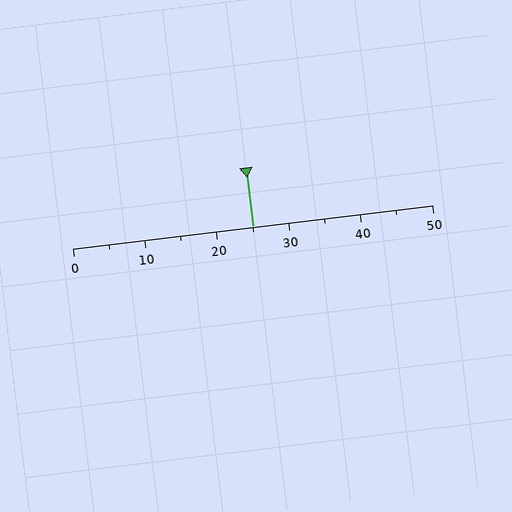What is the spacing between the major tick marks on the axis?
The major ticks are spaced 10 apart.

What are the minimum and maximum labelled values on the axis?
The axis runs from 0 to 50.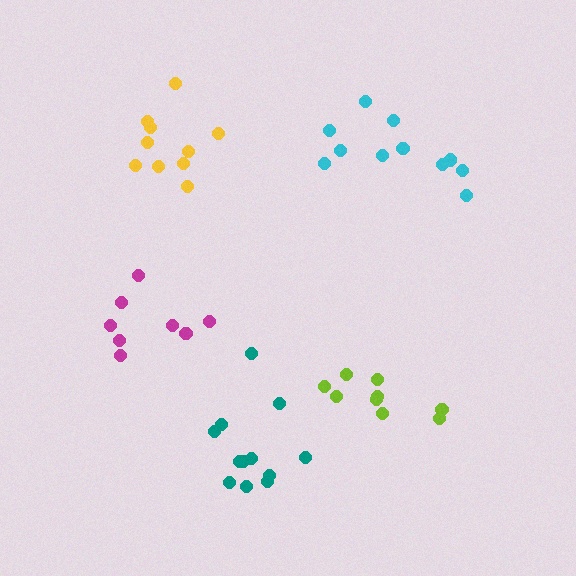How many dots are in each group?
Group 1: 8 dots, Group 2: 11 dots, Group 3: 12 dots, Group 4: 9 dots, Group 5: 10 dots (50 total).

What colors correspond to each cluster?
The clusters are colored: magenta, cyan, teal, lime, yellow.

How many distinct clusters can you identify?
There are 5 distinct clusters.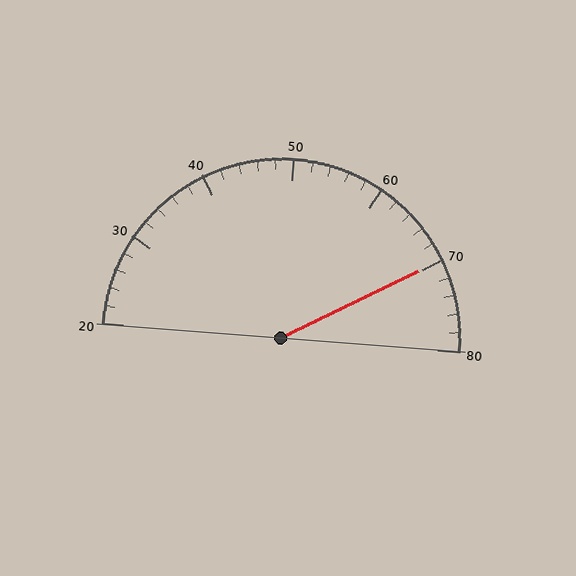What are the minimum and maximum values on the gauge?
The gauge ranges from 20 to 80.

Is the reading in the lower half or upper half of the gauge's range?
The reading is in the upper half of the range (20 to 80).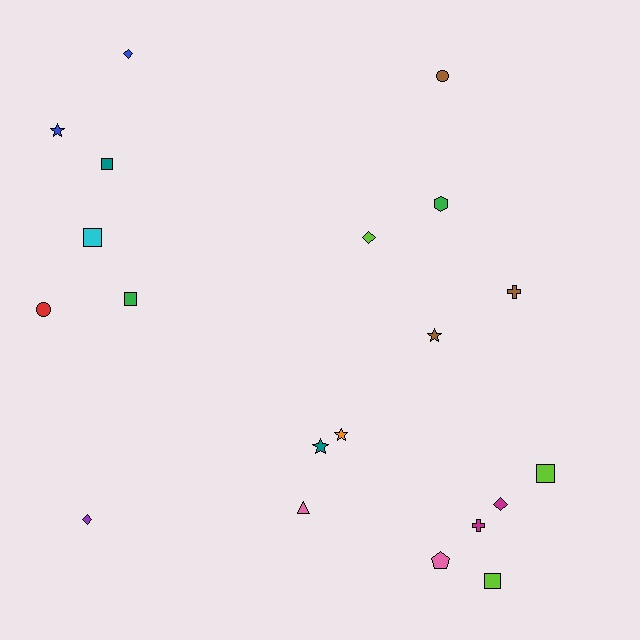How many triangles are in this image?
There is 1 triangle.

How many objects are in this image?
There are 20 objects.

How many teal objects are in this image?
There are 2 teal objects.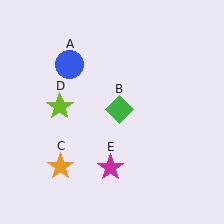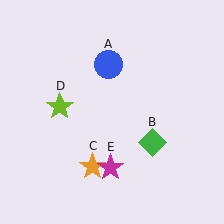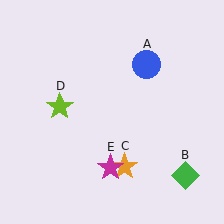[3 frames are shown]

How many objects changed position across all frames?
3 objects changed position: blue circle (object A), green diamond (object B), orange star (object C).